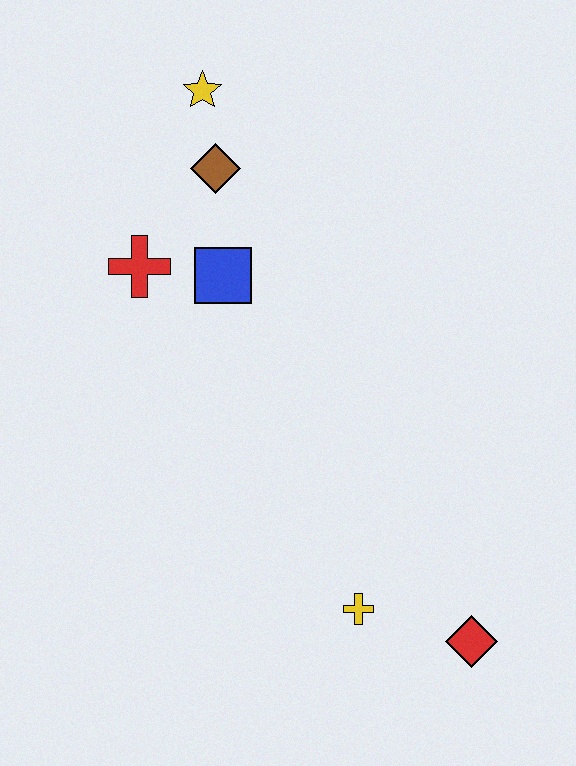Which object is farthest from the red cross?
The red diamond is farthest from the red cross.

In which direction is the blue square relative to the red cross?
The blue square is to the right of the red cross.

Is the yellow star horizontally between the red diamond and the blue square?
No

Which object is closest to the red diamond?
The yellow cross is closest to the red diamond.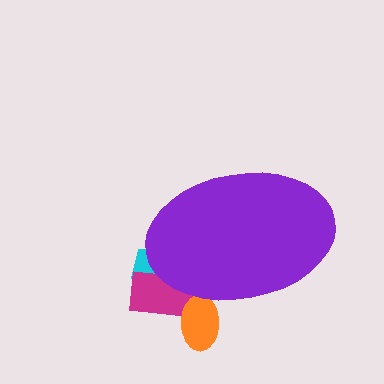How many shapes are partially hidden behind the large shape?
3 shapes are partially hidden.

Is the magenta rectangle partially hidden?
Yes, the magenta rectangle is partially hidden behind the purple ellipse.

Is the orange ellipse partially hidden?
Yes, the orange ellipse is partially hidden behind the purple ellipse.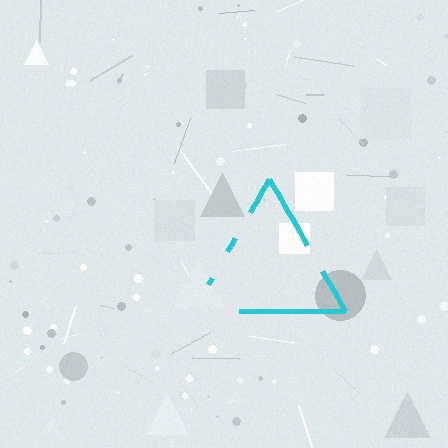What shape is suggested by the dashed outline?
The dashed outline suggests a triangle.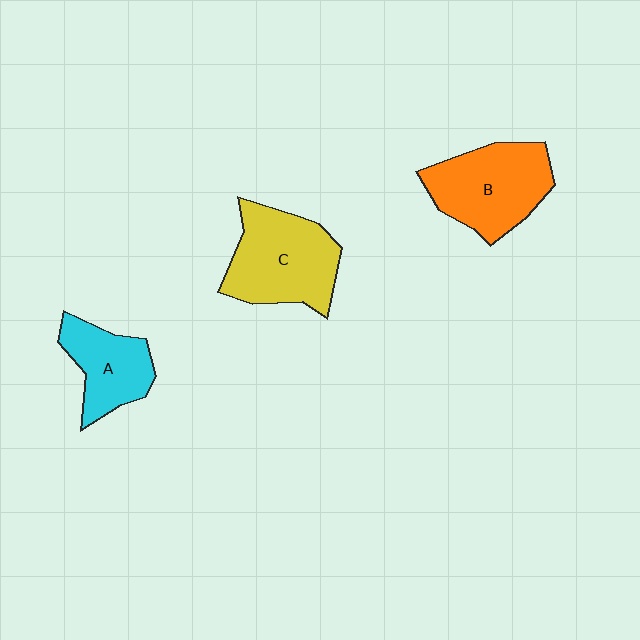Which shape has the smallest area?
Shape A (cyan).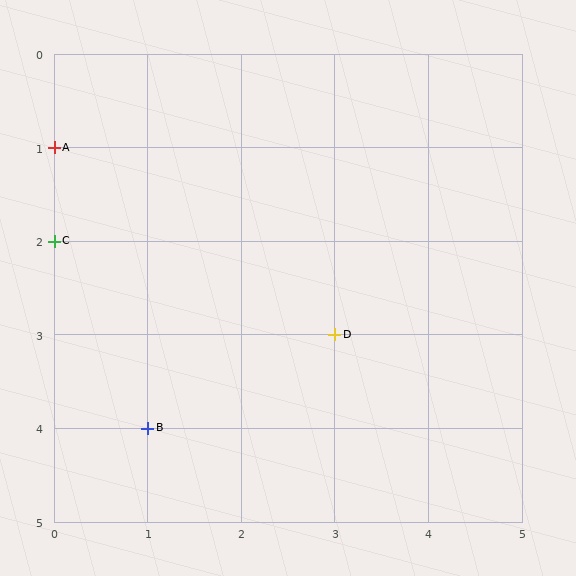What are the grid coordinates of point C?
Point C is at grid coordinates (0, 2).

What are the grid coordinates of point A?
Point A is at grid coordinates (0, 1).